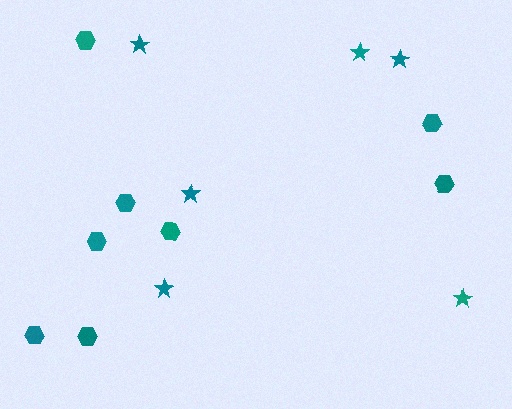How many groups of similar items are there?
There are 2 groups: one group of hexagons (8) and one group of stars (6).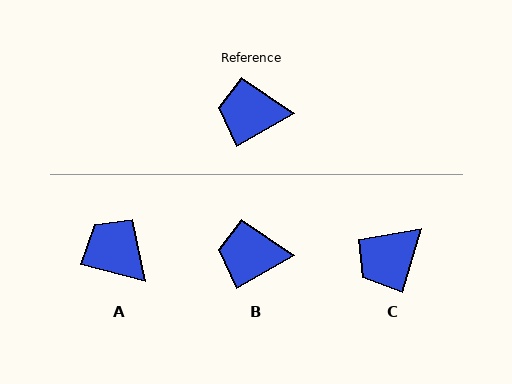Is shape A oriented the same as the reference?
No, it is off by about 44 degrees.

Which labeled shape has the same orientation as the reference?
B.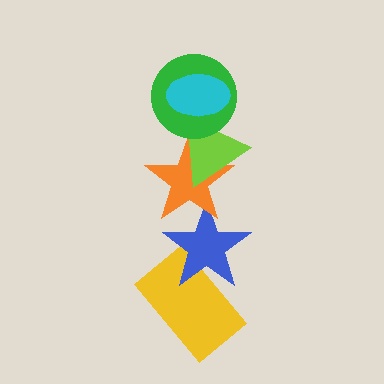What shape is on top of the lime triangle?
The green circle is on top of the lime triangle.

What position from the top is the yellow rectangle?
The yellow rectangle is 6th from the top.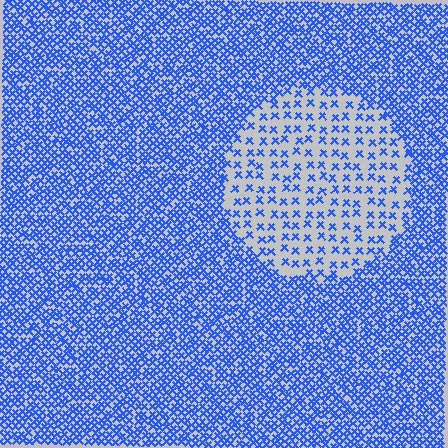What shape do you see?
I see a circle.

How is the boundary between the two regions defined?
The boundary is defined by a change in element density (approximately 2.8x ratio). All elements are the same color, size, and shape.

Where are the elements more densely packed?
The elements are more densely packed outside the circle boundary.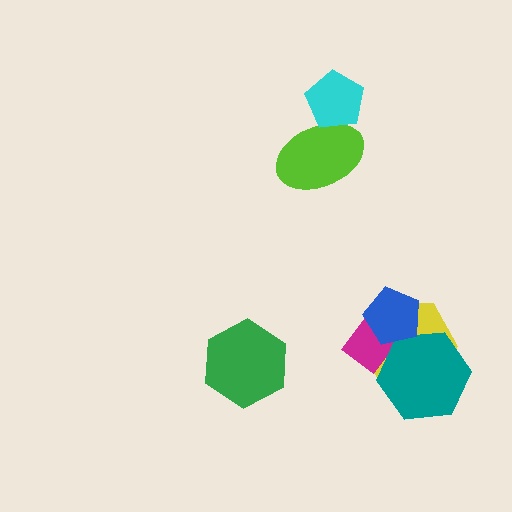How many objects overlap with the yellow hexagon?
3 objects overlap with the yellow hexagon.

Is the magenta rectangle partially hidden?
Yes, it is partially covered by another shape.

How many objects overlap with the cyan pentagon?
1 object overlaps with the cyan pentagon.